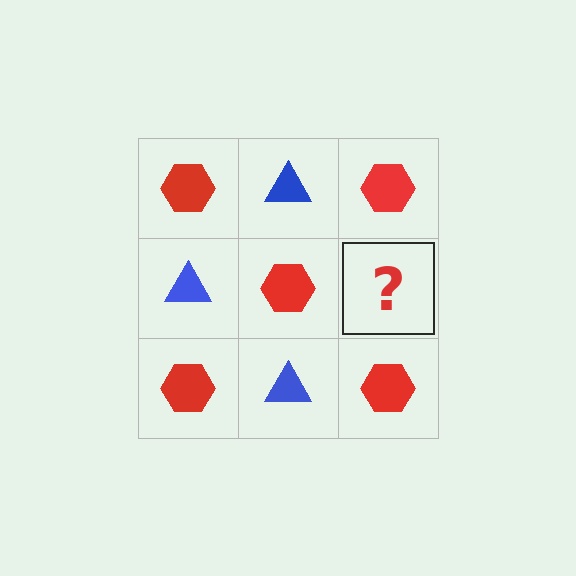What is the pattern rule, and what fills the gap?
The rule is that it alternates red hexagon and blue triangle in a checkerboard pattern. The gap should be filled with a blue triangle.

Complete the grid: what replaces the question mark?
The question mark should be replaced with a blue triangle.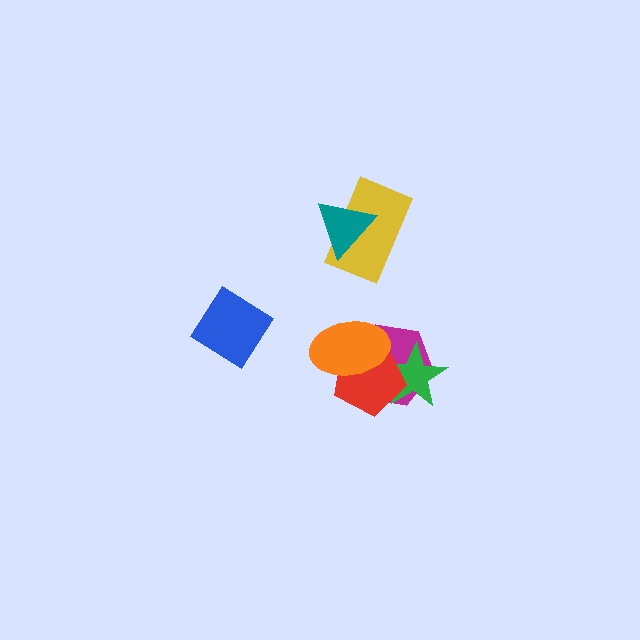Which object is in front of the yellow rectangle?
The teal triangle is in front of the yellow rectangle.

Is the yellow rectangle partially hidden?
Yes, it is partially covered by another shape.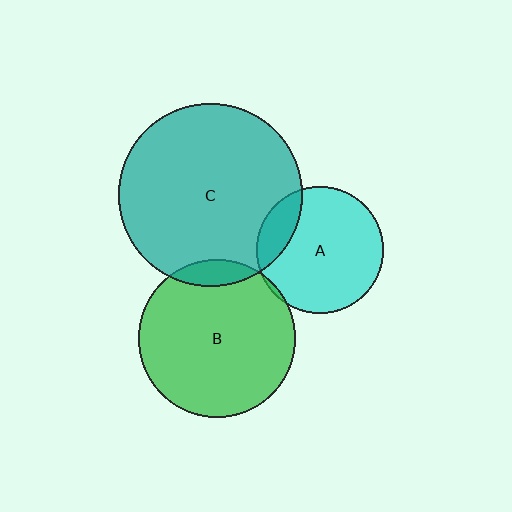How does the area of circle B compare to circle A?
Approximately 1.5 times.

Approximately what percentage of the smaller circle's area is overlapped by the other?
Approximately 10%.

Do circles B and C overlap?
Yes.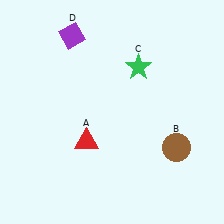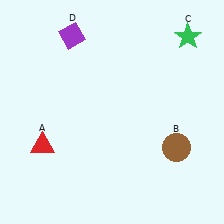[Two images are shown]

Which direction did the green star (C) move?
The green star (C) moved right.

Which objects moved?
The objects that moved are: the red triangle (A), the green star (C).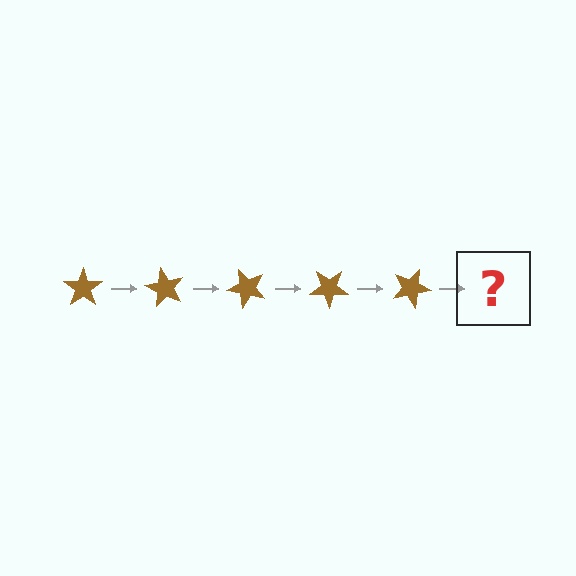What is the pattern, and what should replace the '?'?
The pattern is that the star rotates 60 degrees each step. The '?' should be a brown star rotated 300 degrees.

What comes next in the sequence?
The next element should be a brown star rotated 300 degrees.